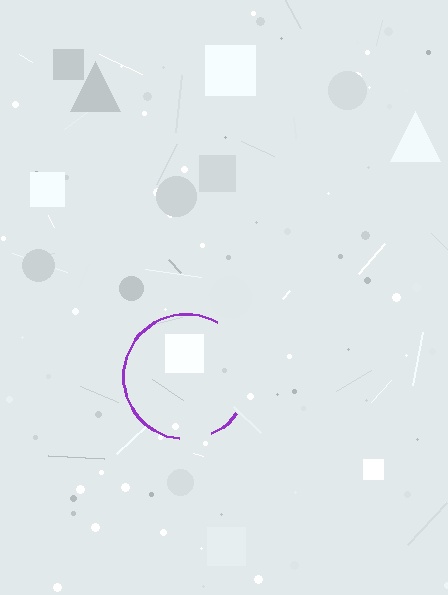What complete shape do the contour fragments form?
The contour fragments form a circle.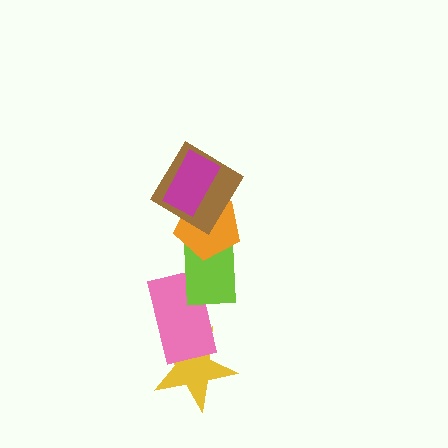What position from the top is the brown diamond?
The brown diamond is 2nd from the top.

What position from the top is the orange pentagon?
The orange pentagon is 3rd from the top.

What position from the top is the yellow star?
The yellow star is 6th from the top.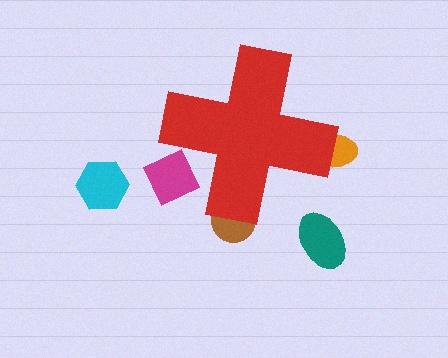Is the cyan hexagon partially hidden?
No, the cyan hexagon is fully visible.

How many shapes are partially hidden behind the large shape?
3 shapes are partially hidden.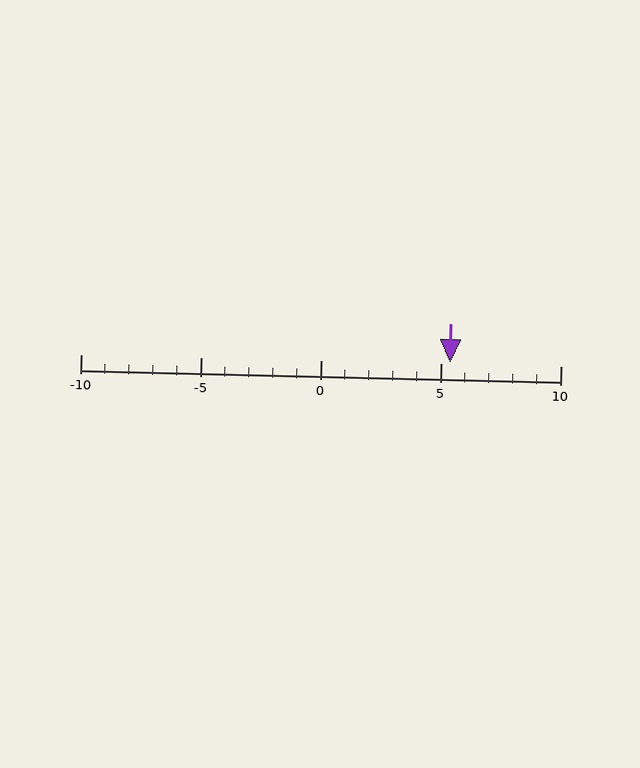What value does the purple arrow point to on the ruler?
The purple arrow points to approximately 5.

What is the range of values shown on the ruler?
The ruler shows values from -10 to 10.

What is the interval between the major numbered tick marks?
The major tick marks are spaced 5 units apart.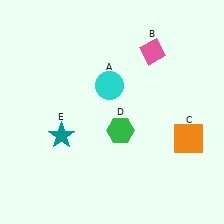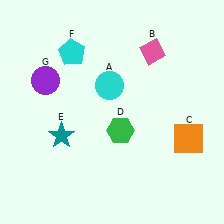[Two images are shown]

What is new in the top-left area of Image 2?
A purple circle (G) was added in the top-left area of Image 2.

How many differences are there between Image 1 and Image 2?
There are 2 differences between the two images.